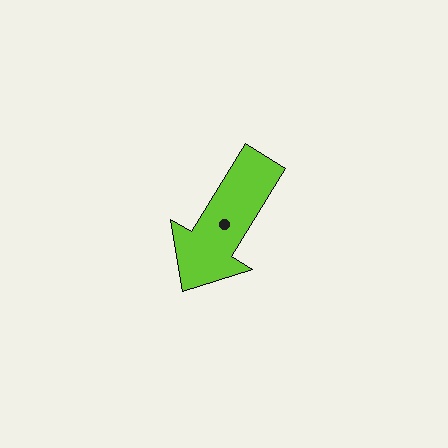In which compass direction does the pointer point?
Southwest.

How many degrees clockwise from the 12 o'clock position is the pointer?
Approximately 212 degrees.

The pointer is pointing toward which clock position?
Roughly 7 o'clock.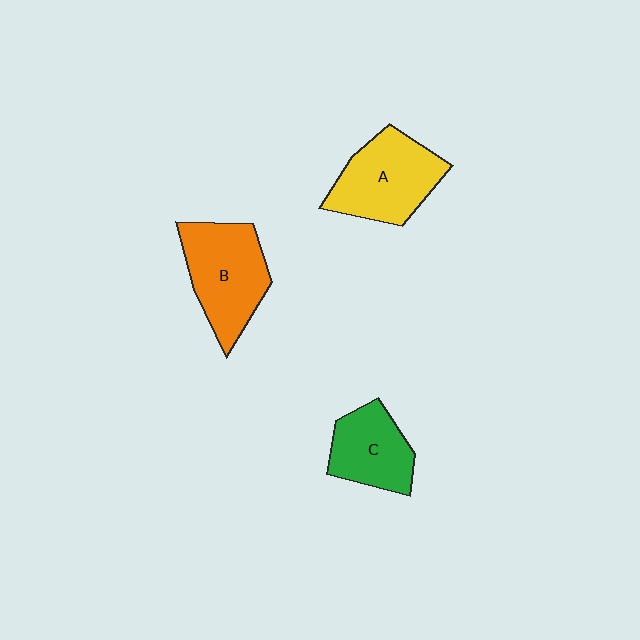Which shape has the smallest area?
Shape C (green).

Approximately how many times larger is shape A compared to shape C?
Approximately 1.3 times.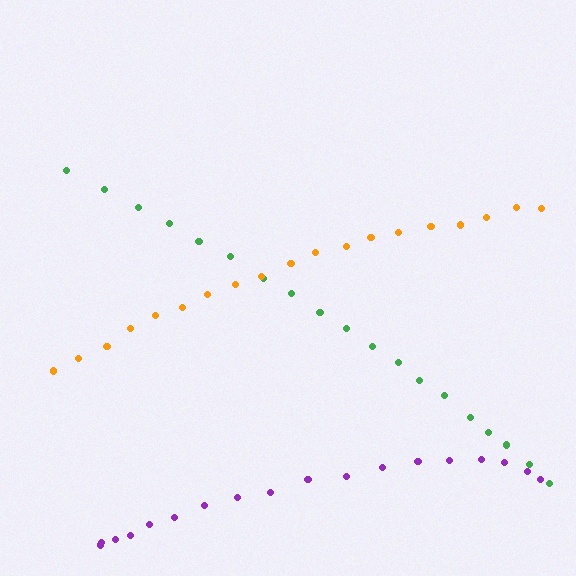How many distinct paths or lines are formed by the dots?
There are 3 distinct paths.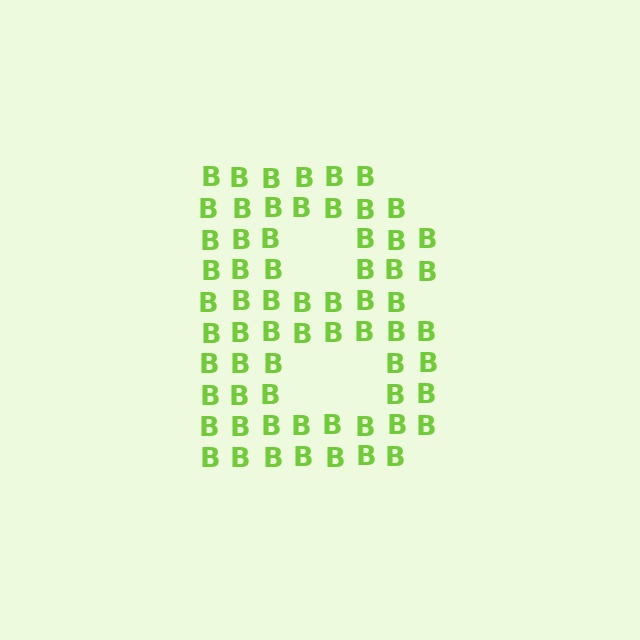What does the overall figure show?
The overall figure shows the letter B.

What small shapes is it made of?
It is made of small letter B's.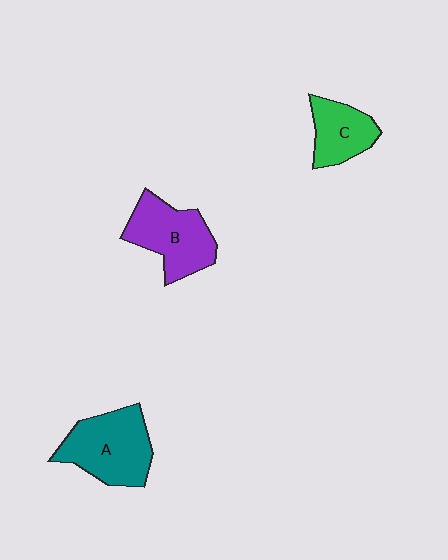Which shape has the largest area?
Shape A (teal).